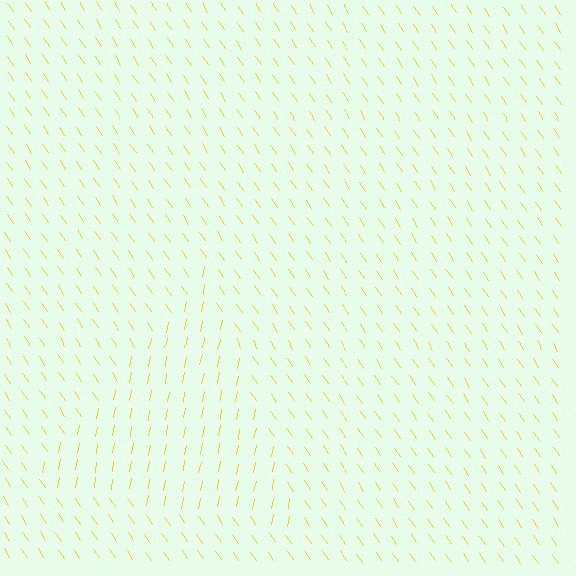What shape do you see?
I see a triangle.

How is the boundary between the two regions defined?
The boundary is defined purely by a change in line orientation (approximately 45 degrees difference). All lines are the same color and thickness.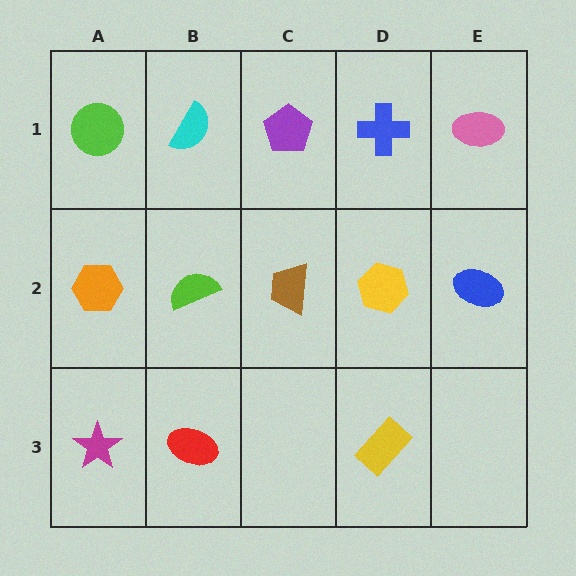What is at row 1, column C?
A purple pentagon.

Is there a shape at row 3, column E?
No, that cell is empty.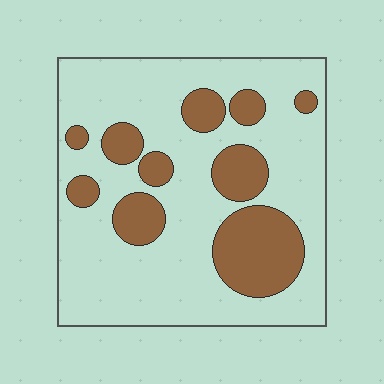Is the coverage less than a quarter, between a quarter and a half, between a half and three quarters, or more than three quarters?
Between a quarter and a half.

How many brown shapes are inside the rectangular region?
10.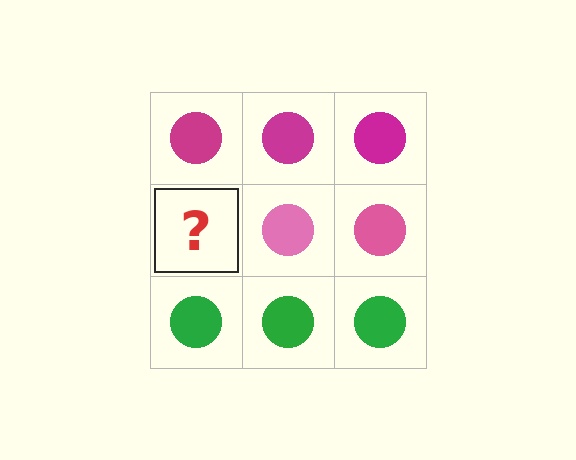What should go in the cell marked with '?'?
The missing cell should contain a pink circle.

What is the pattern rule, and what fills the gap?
The rule is that each row has a consistent color. The gap should be filled with a pink circle.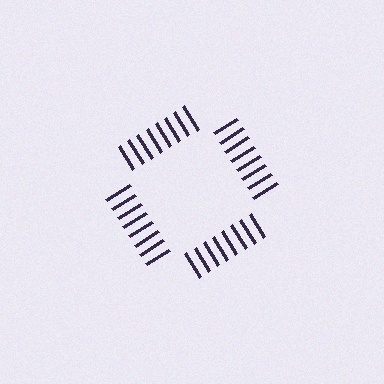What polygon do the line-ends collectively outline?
An illusory square — the line segments terminate on its edges but no continuous stroke is drawn.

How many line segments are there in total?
32 — 8 along each of the 4 edges.